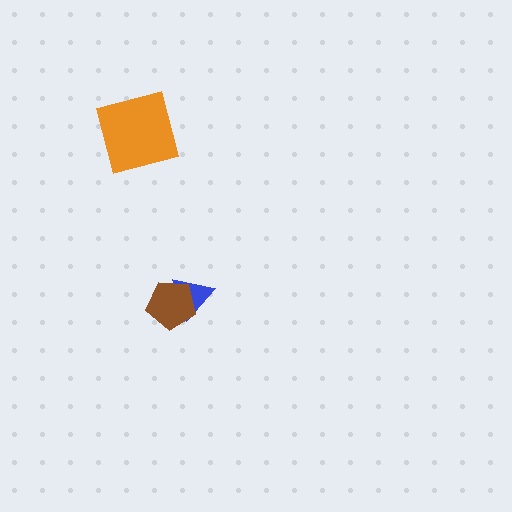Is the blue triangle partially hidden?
Yes, it is partially covered by another shape.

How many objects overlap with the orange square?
0 objects overlap with the orange square.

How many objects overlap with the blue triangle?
1 object overlaps with the blue triangle.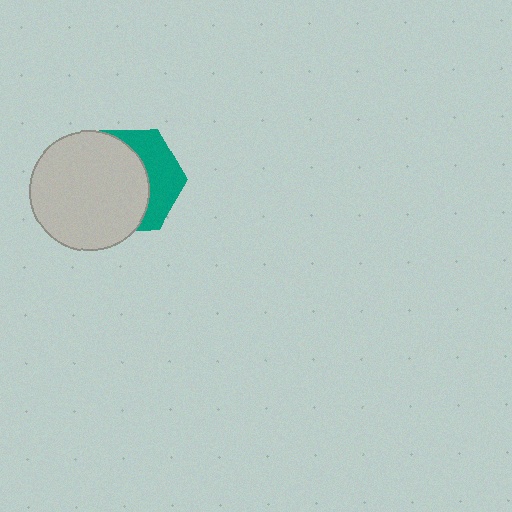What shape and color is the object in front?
The object in front is a light gray circle.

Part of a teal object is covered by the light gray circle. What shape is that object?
It is a hexagon.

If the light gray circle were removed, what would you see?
You would see the complete teal hexagon.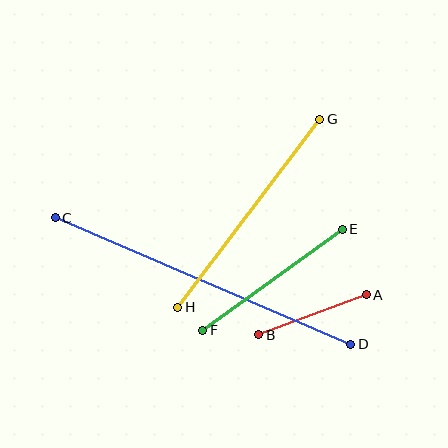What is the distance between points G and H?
The distance is approximately 236 pixels.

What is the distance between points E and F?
The distance is approximately 172 pixels.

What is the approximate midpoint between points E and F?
The midpoint is at approximately (273, 280) pixels.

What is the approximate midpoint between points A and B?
The midpoint is at approximately (312, 315) pixels.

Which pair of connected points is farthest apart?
Points C and D are farthest apart.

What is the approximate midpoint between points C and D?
The midpoint is at approximately (203, 281) pixels.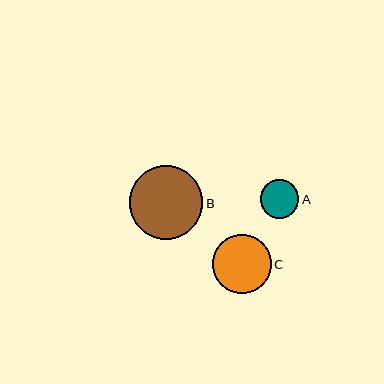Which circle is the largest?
Circle B is the largest with a size of approximately 74 pixels.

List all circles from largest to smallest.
From largest to smallest: B, C, A.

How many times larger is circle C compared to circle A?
Circle C is approximately 1.5 times the size of circle A.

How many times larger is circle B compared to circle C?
Circle B is approximately 1.3 times the size of circle C.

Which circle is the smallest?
Circle A is the smallest with a size of approximately 39 pixels.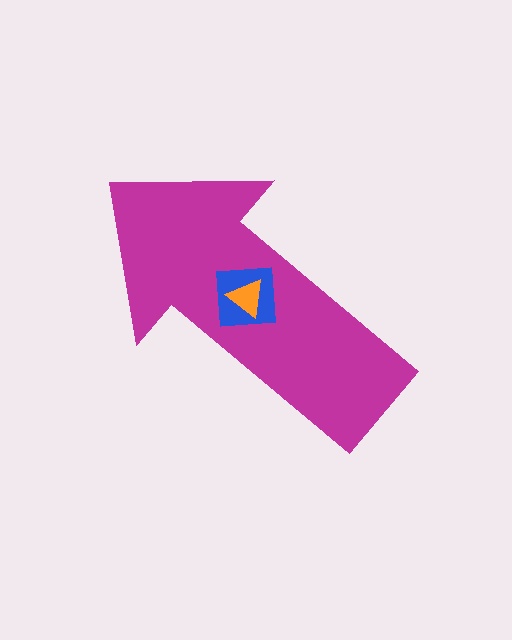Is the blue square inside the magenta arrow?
Yes.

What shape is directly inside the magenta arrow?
The blue square.